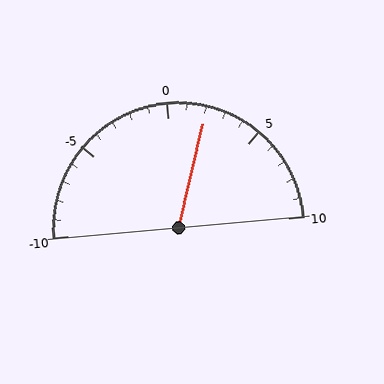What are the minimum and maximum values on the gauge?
The gauge ranges from -10 to 10.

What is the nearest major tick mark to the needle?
The nearest major tick mark is 0.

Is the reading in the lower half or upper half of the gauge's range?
The reading is in the upper half of the range (-10 to 10).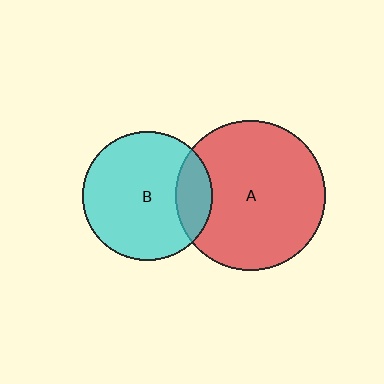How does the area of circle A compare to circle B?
Approximately 1.3 times.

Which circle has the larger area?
Circle A (red).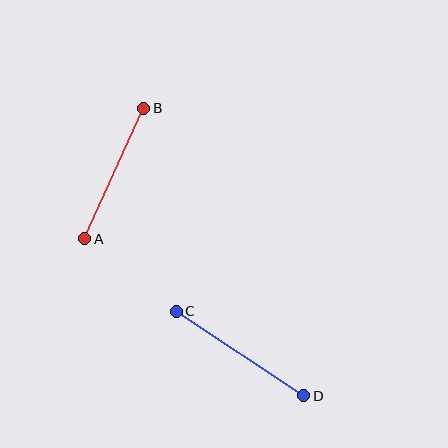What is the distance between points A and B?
The distance is approximately 143 pixels.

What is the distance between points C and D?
The distance is approximately 153 pixels.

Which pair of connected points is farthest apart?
Points C and D are farthest apart.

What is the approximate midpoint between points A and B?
The midpoint is at approximately (114, 173) pixels.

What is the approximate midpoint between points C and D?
The midpoint is at approximately (240, 353) pixels.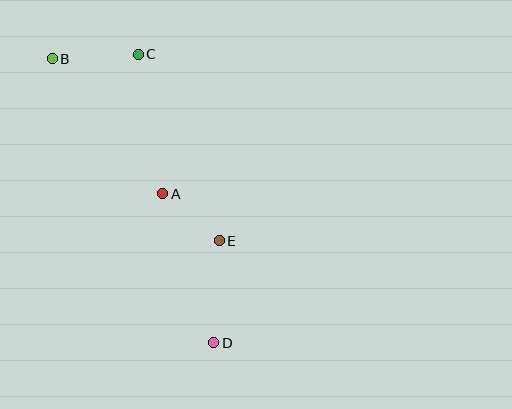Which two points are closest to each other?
Points A and E are closest to each other.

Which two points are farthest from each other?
Points B and D are farthest from each other.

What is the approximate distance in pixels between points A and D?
The distance between A and D is approximately 158 pixels.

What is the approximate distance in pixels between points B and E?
The distance between B and E is approximately 247 pixels.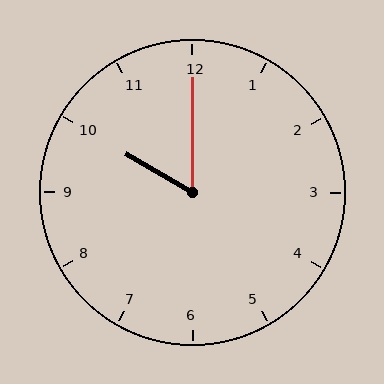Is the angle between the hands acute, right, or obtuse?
It is acute.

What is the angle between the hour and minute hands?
Approximately 60 degrees.